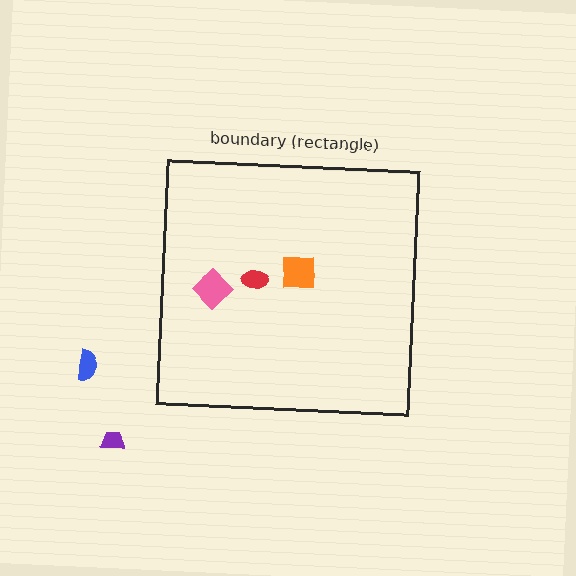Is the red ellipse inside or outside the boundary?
Inside.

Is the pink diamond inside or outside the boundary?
Inside.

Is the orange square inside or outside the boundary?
Inside.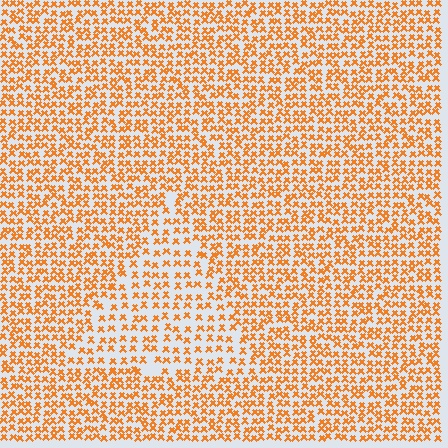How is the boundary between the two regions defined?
The boundary is defined by a change in element density (approximately 1.7x ratio). All elements are the same color, size, and shape.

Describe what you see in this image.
The image contains small orange elements arranged at two different densities. A triangle-shaped region is visible where the elements are less densely packed than the surrounding area.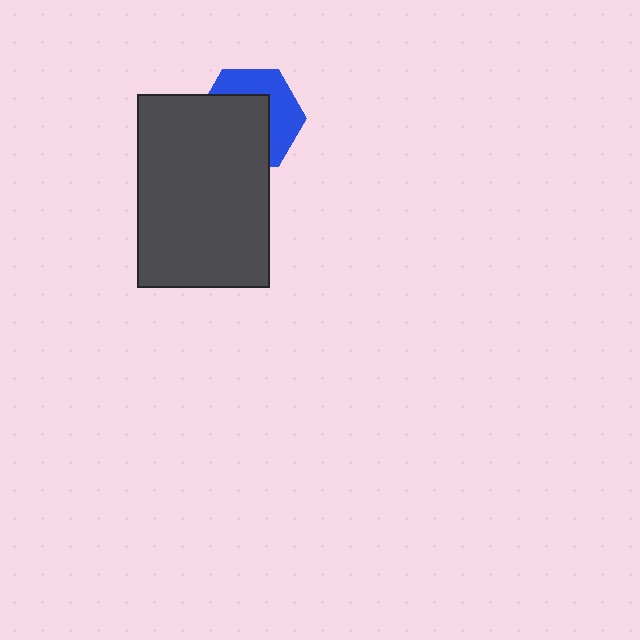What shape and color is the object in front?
The object in front is a dark gray rectangle.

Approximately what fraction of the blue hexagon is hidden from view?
Roughly 57% of the blue hexagon is hidden behind the dark gray rectangle.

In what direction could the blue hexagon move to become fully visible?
The blue hexagon could move toward the upper-right. That would shift it out from behind the dark gray rectangle entirely.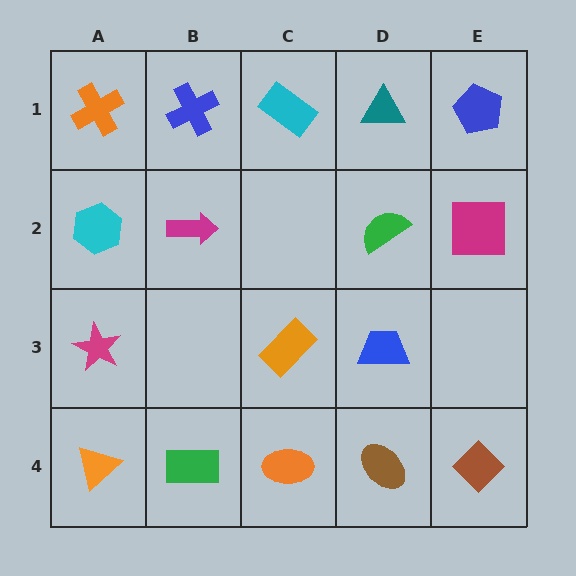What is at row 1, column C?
A cyan rectangle.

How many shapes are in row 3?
3 shapes.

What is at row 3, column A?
A magenta star.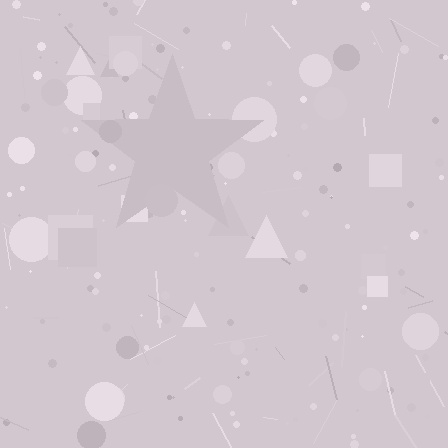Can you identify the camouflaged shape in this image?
The camouflaged shape is a star.